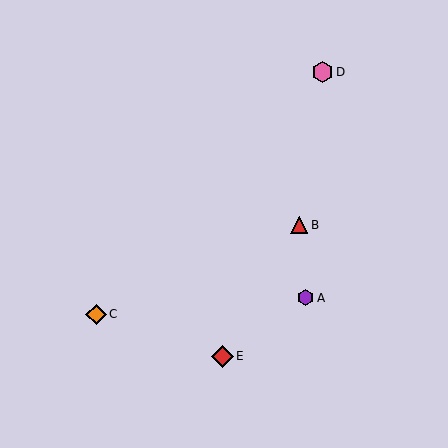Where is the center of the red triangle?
The center of the red triangle is at (299, 225).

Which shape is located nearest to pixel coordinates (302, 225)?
The red triangle (labeled B) at (299, 225) is nearest to that location.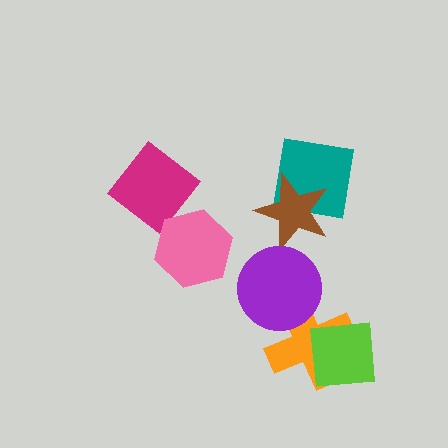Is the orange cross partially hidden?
Yes, it is partially covered by another shape.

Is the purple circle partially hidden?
No, no other shape covers it.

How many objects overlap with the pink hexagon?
0 objects overlap with the pink hexagon.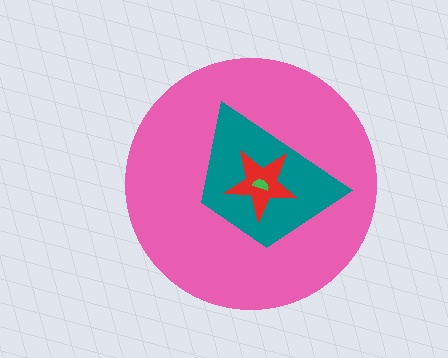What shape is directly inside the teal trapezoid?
The red star.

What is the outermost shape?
The pink circle.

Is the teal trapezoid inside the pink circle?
Yes.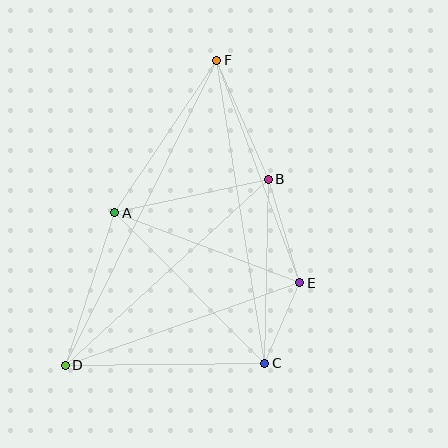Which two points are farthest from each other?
Points D and F are farthest from each other.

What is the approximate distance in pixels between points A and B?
The distance between A and B is approximately 157 pixels.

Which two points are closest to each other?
Points C and E are closest to each other.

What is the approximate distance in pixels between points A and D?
The distance between A and D is approximately 160 pixels.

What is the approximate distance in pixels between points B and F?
The distance between B and F is approximately 130 pixels.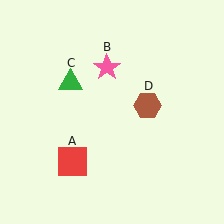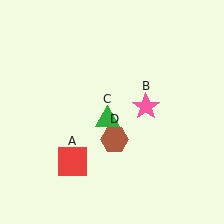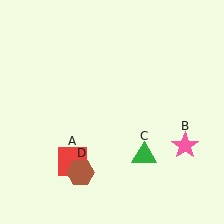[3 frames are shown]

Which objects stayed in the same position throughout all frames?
Red square (object A) remained stationary.